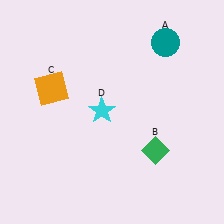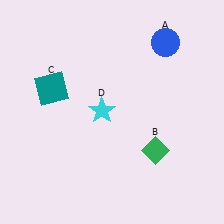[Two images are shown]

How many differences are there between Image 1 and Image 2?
There are 2 differences between the two images.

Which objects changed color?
A changed from teal to blue. C changed from orange to teal.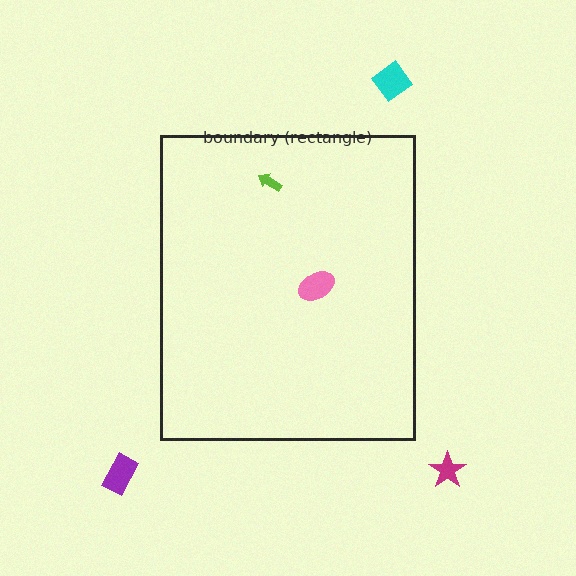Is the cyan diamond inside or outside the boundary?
Outside.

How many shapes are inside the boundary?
2 inside, 3 outside.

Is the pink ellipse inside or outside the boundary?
Inside.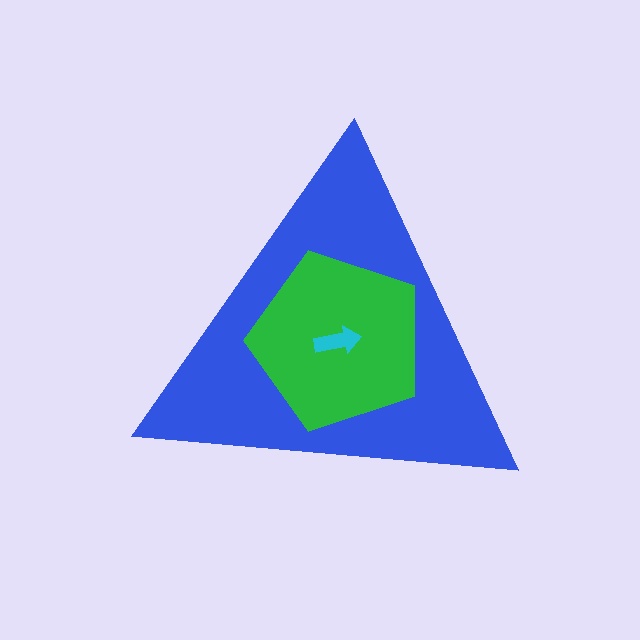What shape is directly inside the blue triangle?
The green pentagon.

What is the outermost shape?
The blue triangle.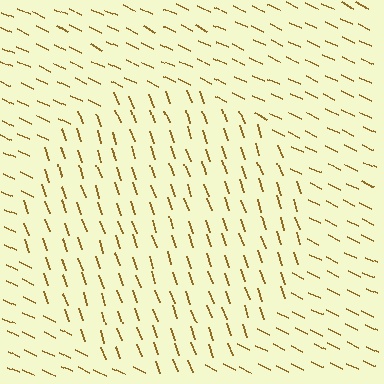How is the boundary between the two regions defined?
The boundary is defined purely by a change in line orientation (approximately 45 degrees difference). All lines are the same color and thickness.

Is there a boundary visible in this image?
Yes, there is a texture boundary formed by a change in line orientation.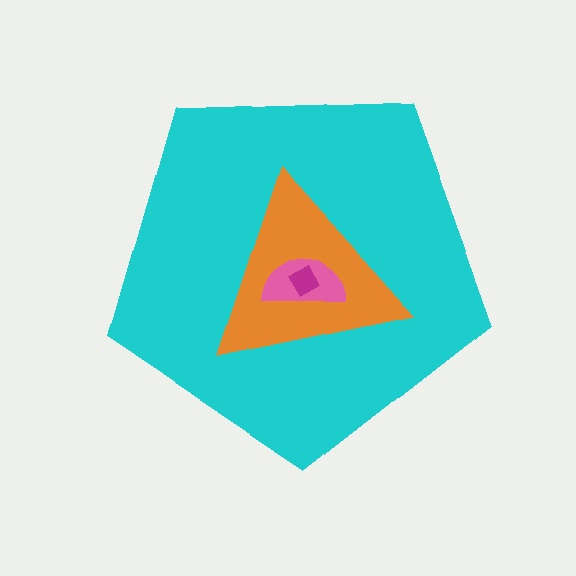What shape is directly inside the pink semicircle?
The magenta diamond.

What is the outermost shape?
The cyan pentagon.